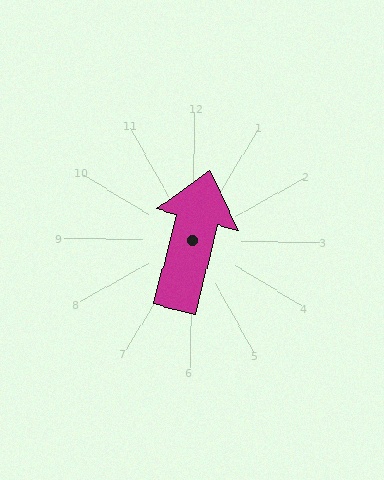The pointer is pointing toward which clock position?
Roughly 12 o'clock.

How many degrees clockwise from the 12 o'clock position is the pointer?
Approximately 14 degrees.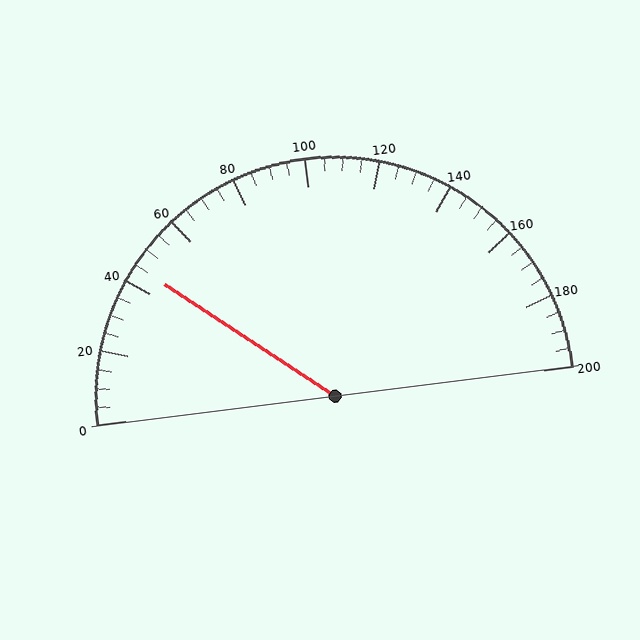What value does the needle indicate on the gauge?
The needle indicates approximately 45.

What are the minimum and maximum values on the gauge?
The gauge ranges from 0 to 200.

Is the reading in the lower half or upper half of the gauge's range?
The reading is in the lower half of the range (0 to 200).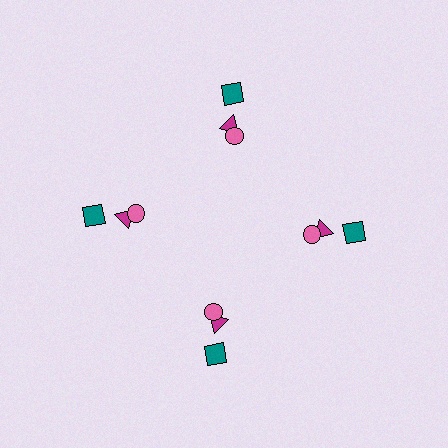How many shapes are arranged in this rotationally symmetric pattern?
There are 12 shapes, arranged in 4 groups of 3.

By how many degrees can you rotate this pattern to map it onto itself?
The pattern maps onto itself every 90 degrees of rotation.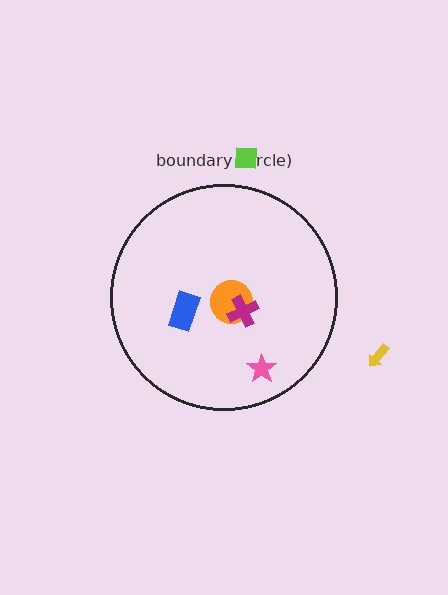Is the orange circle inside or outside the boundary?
Inside.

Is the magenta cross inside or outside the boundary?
Inside.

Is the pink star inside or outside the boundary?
Inside.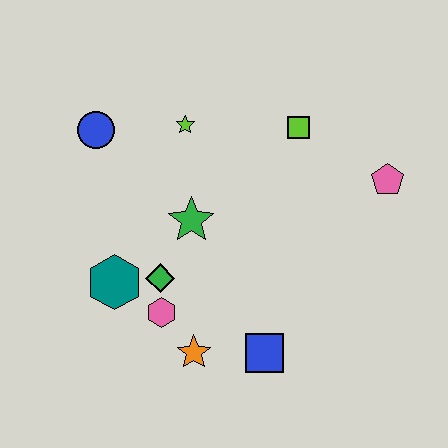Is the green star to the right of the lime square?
No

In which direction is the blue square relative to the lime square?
The blue square is below the lime square.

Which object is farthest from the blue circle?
The pink pentagon is farthest from the blue circle.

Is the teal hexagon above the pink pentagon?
No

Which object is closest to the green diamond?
The pink hexagon is closest to the green diamond.